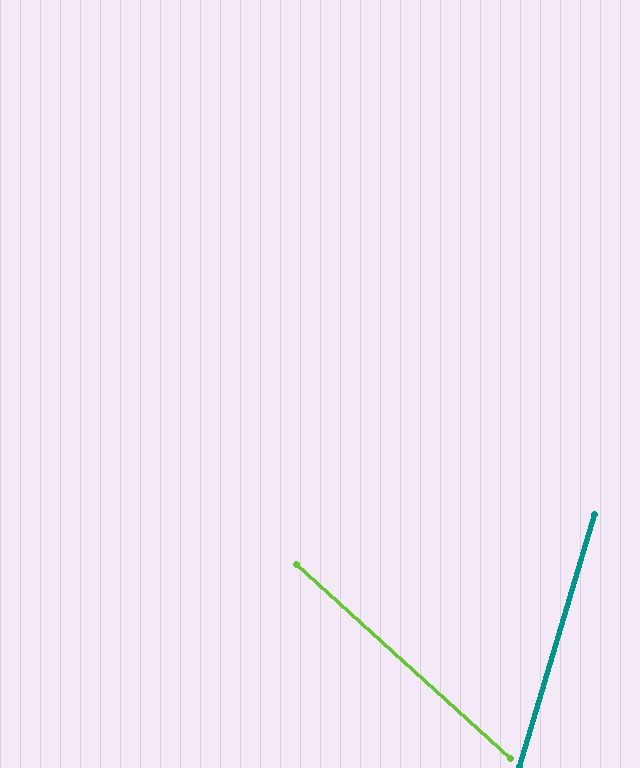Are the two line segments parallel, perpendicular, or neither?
Neither parallel nor perpendicular — they differ by about 64°.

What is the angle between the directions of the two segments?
Approximately 64 degrees.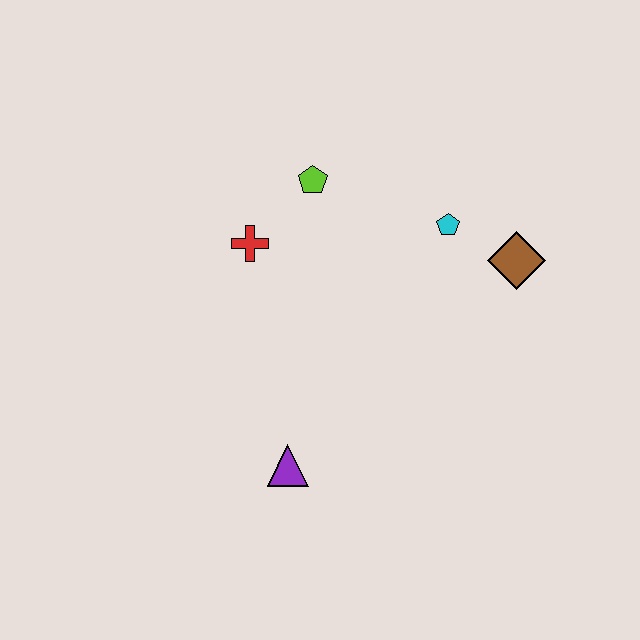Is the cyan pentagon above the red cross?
Yes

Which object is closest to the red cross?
The lime pentagon is closest to the red cross.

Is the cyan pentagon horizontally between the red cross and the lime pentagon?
No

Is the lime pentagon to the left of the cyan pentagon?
Yes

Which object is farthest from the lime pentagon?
The purple triangle is farthest from the lime pentagon.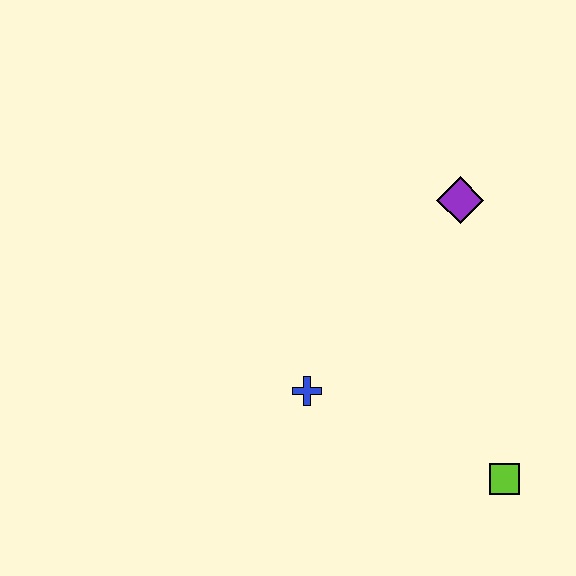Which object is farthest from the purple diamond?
The lime square is farthest from the purple diamond.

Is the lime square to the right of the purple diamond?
Yes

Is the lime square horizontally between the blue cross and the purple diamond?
No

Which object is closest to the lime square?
The blue cross is closest to the lime square.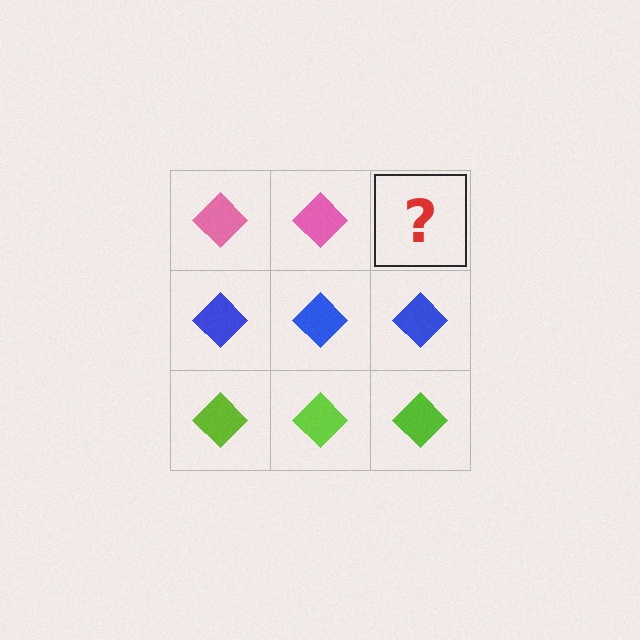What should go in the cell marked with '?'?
The missing cell should contain a pink diamond.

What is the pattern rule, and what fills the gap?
The rule is that each row has a consistent color. The gap should be filled with a pink diamond.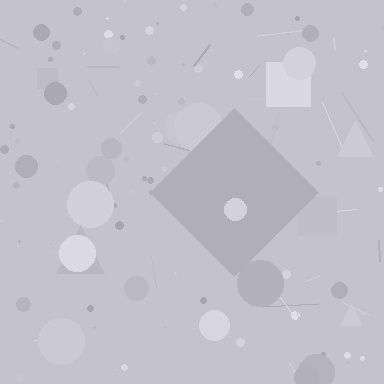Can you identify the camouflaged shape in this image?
The camouflaged shape is a diamond.